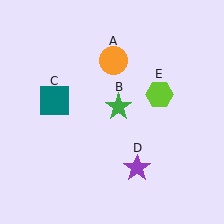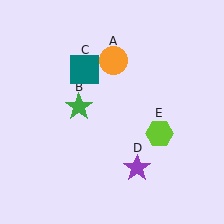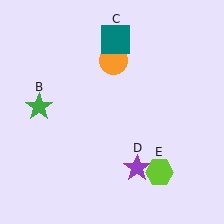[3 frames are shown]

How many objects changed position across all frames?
3 objects changed position: green star (object B), teal square (object C), lime hexagon (object E).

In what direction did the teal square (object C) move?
The teal square (object C) moved up and to the right.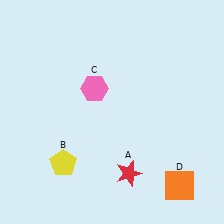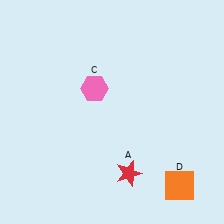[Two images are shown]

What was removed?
The yellow pentagon (B) was removed in Image 2.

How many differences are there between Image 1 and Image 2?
There is 1 difference between the two images.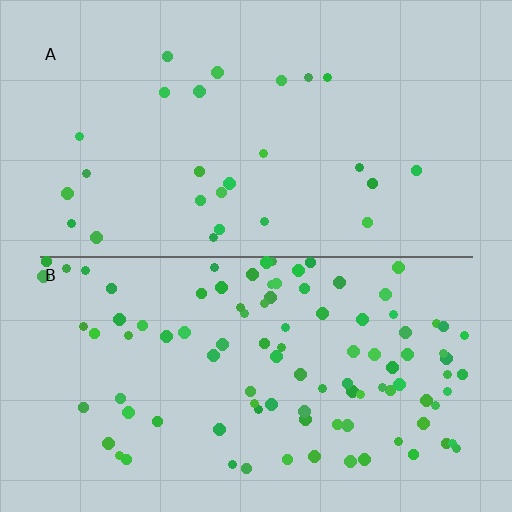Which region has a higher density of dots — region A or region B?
B (the bottom).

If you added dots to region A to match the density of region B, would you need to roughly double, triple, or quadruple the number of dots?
Approximately quadruple.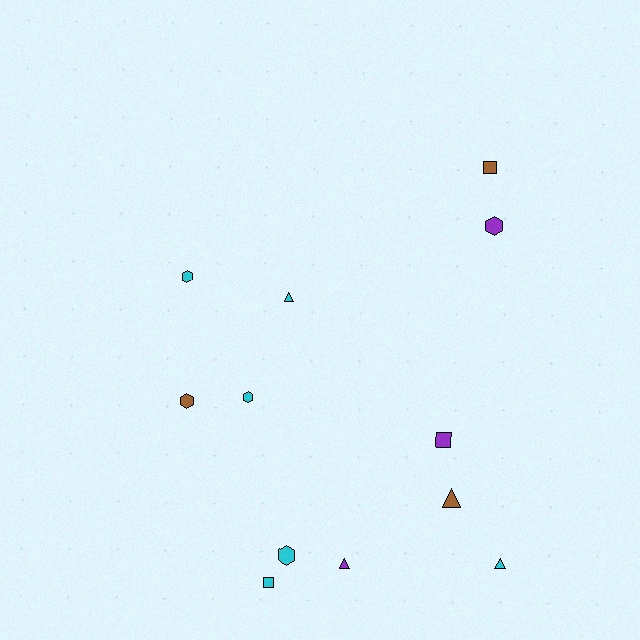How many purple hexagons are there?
There is 1 purple hexagon.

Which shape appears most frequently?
Hexagon, with 5 objects.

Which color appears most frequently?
Cyan, with 6 objects.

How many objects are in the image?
There are 12 objects.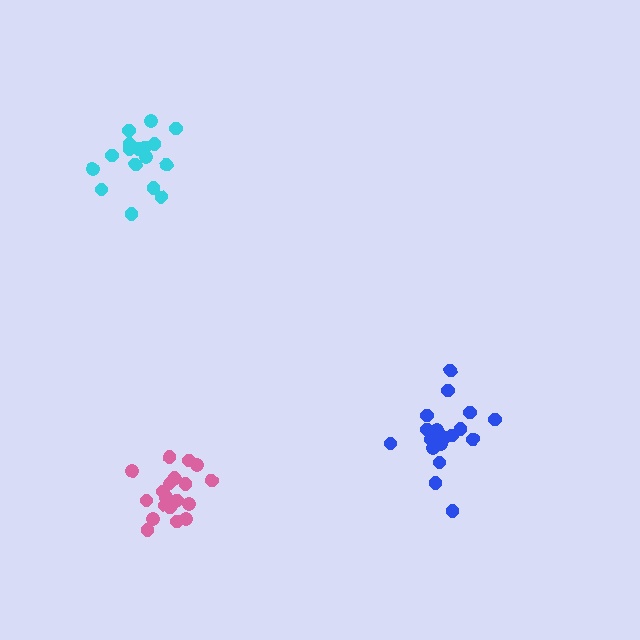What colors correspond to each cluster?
The clusters are colored: cyan, blue, pink.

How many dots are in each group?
Group 1: 17 dots, Group 2: 20 dots, Group 3: 20 dots (57 total).